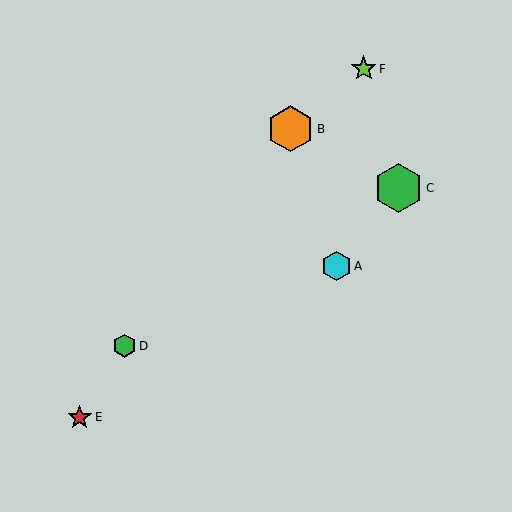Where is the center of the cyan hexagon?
The center of the cyan hexagon is at (336, 266).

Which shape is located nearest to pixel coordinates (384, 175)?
The green hexagon (labeled C) at (398, 188) is nearest to that location.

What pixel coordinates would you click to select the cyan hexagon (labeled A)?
Click at (336, 266) to select the cyan hexagon A.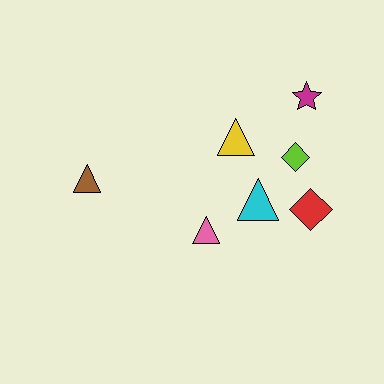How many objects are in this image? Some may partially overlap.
There are 7 objects.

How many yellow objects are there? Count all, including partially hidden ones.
There is 1 yellow object.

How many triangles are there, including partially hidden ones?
There are 4 triangles.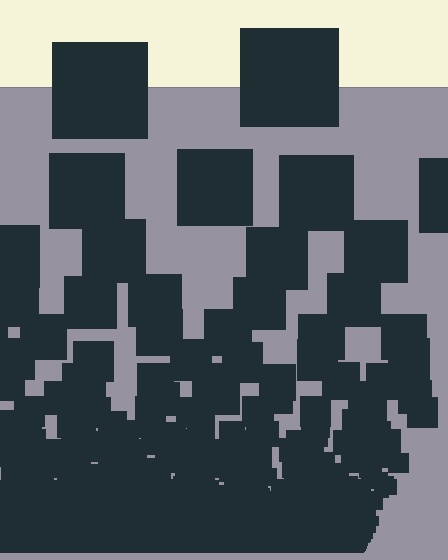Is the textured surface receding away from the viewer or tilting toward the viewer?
The surface appears to tilt toward the viewer. Texture elements get larger and sparser toward the top.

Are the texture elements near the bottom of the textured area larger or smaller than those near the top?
Smaller. The gradient is inverted — elements near the bottom are smaller and denser.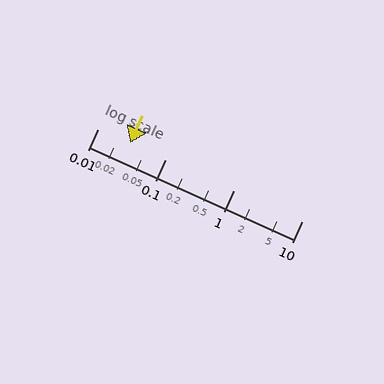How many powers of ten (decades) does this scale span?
The scale spans 3 decades, from 0.01 to 10.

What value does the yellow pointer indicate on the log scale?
The pointer indicates approximately 0.03.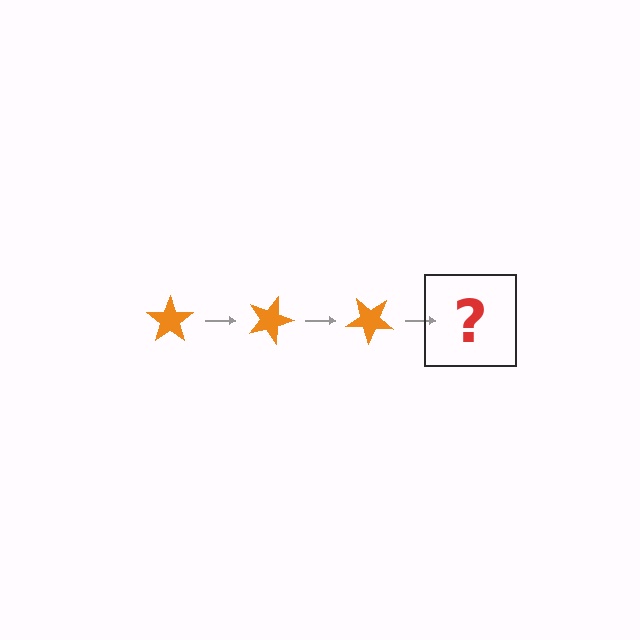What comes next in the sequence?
The next element should be an orange star rotated 60 degrees.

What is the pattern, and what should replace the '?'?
The pattern is that the star rotates 20 degrees each step. The '?' should be an orange star rotated 60 degrees.